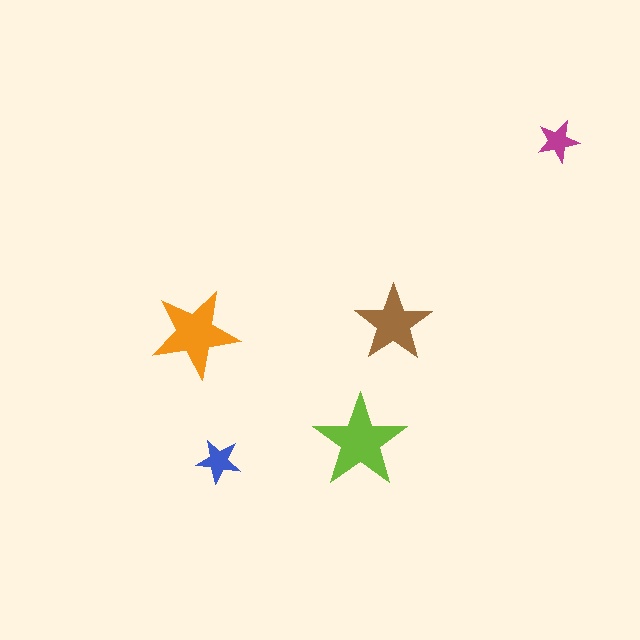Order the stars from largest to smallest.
the lime one, the orange one, the brown one, the blue one, the magenta one.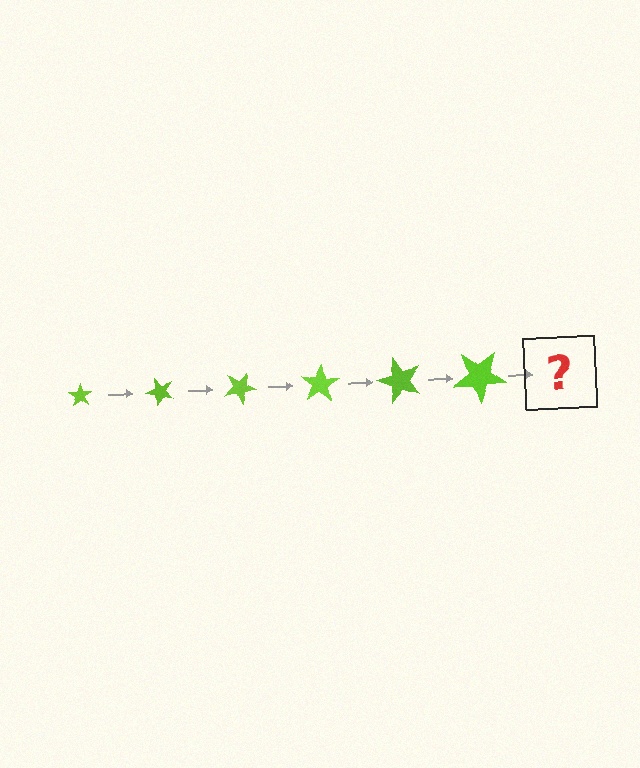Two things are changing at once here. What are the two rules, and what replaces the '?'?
The two rules are that the star grows larger each step and it rotates 50 degrees each step. The '?' should be a star, larger than the previous one and rotated 300 degrees from the start.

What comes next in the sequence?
The next element should be a star, larger than the previous one and rotated 300 degrees from the start.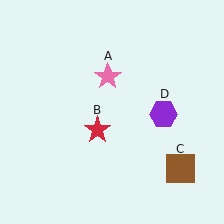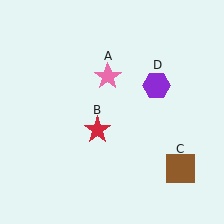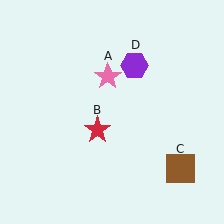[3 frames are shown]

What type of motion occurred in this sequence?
The purple hexagon (object D) rotated counterclockwise around the center of the scene.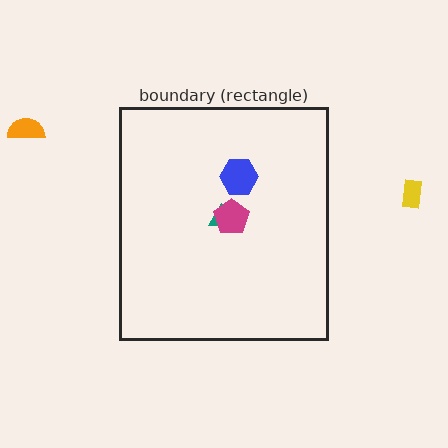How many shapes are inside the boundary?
3 inside, 2 outside.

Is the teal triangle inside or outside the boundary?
Inside.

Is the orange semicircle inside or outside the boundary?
Outside.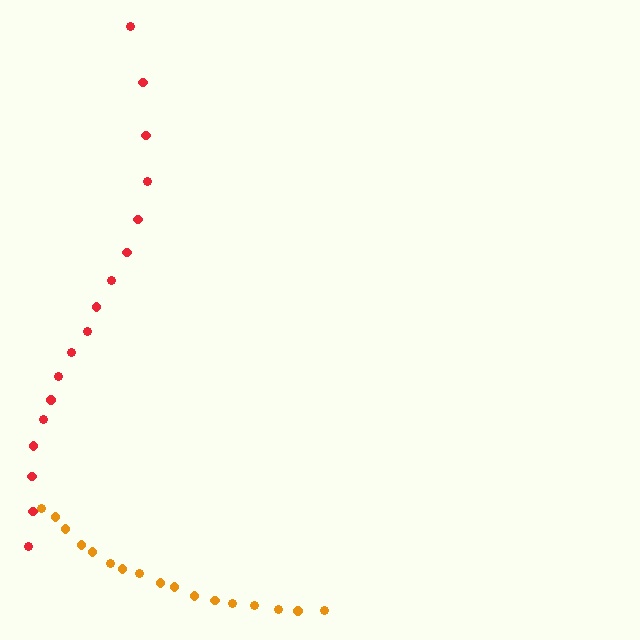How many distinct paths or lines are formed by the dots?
There are 2 distinct paths.